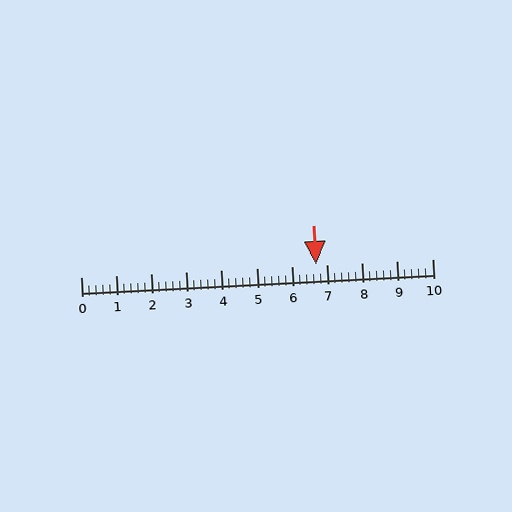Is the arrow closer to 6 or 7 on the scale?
The arrow is closer to 7.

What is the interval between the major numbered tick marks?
The major tick marks are spaced 1 units apart.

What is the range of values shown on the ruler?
The ruler shows values from 0 to 10.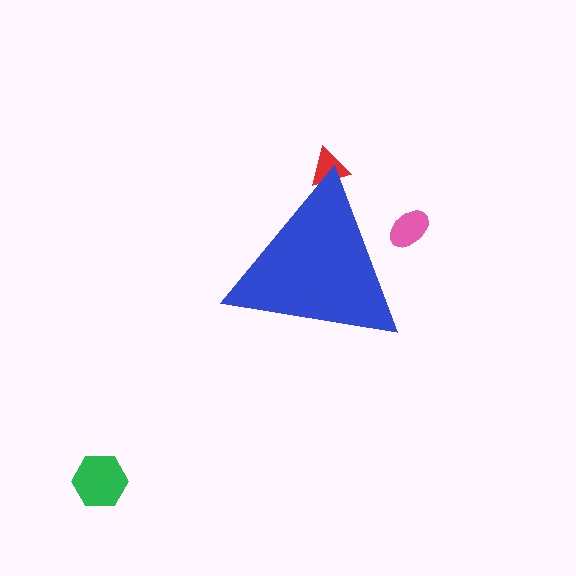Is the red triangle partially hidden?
Yes, the red triangle is partially hidden behind the blue triangle.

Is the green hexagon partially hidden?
No, the green hexagon is fully visible.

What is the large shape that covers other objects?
A blue triangle.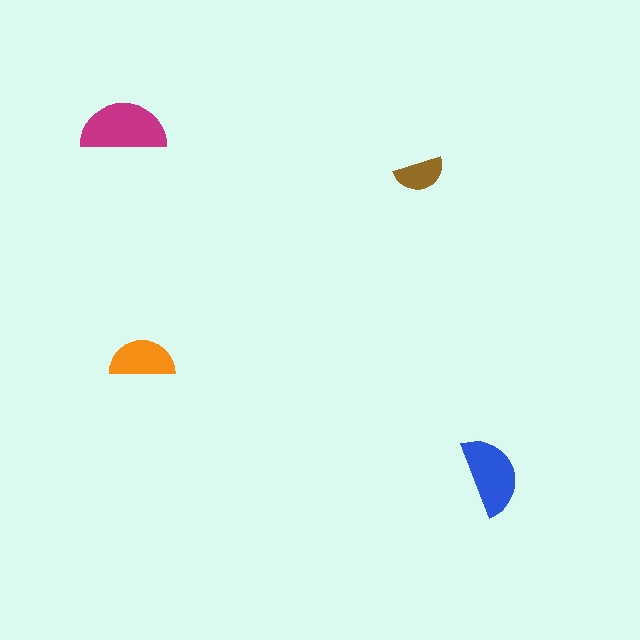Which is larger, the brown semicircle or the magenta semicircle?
The magenta one.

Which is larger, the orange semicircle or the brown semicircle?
The orange one.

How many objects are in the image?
There are 4 objects in the image.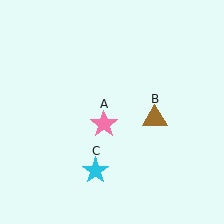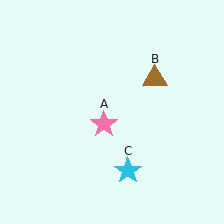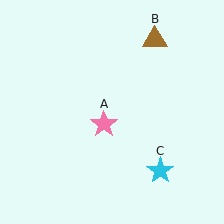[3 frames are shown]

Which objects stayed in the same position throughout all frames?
Pink star (object A) remained stationary.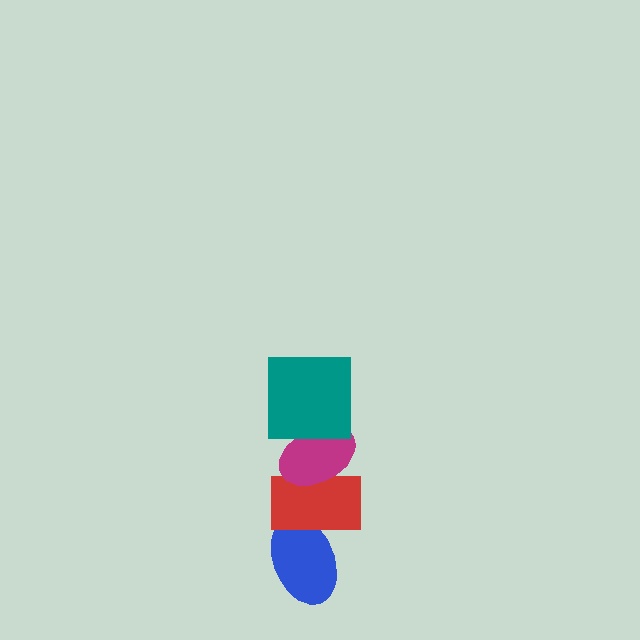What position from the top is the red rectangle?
The red rectangle is 3rd from the top.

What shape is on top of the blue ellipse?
The red rectangle is on top of the blue ellipse.